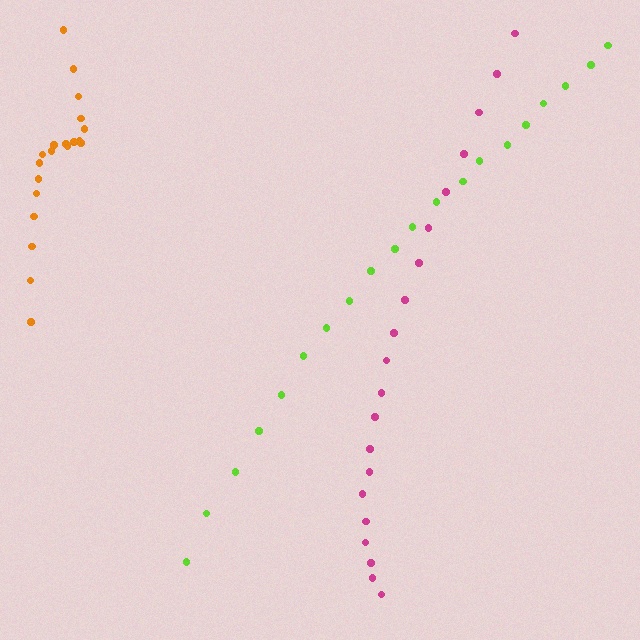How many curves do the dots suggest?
There are 3 distinct paths.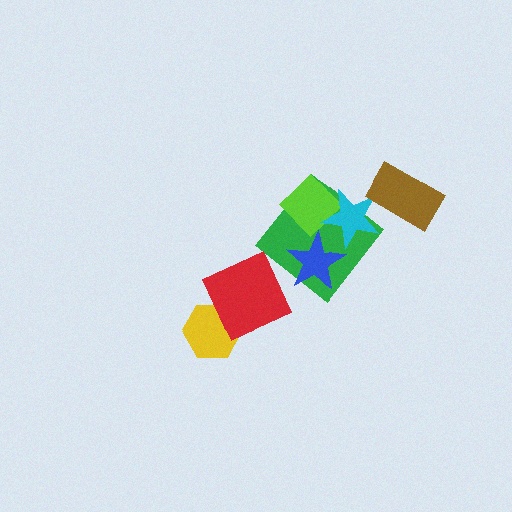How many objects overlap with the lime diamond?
3 objects overlap with the lime diamond.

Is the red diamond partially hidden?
No, no other shape covers it.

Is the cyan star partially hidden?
Yes, it is partially covered by another shape.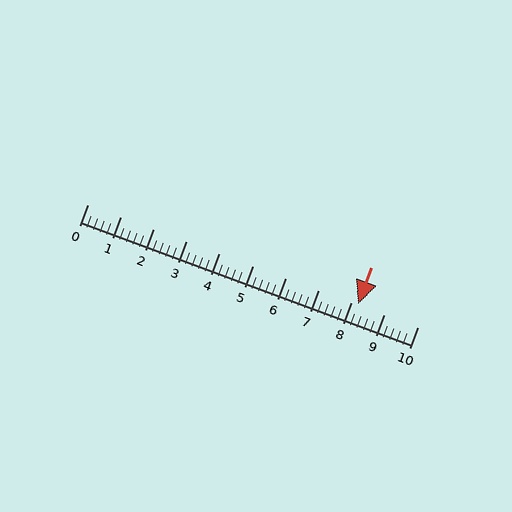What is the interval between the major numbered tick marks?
The major tick marks are spaced 1 units apart.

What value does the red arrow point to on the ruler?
The red arrow points to approximately 8.2.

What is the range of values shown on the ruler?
The ruler shows values from 0 to 10.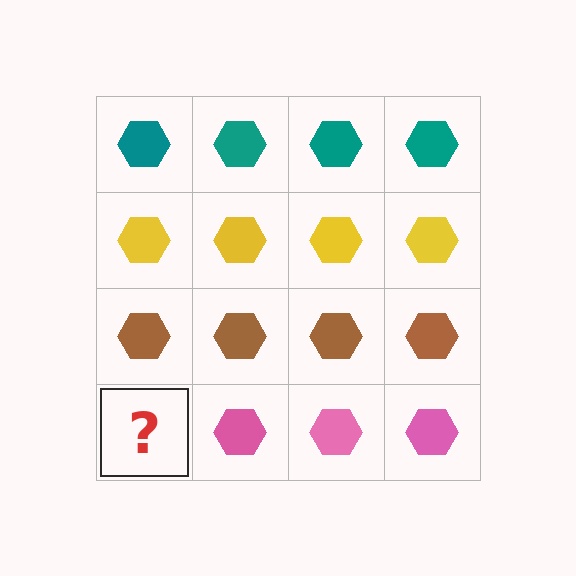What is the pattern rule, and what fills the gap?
The rule is that each row has a consistent color. The gap should be filled with a pink hexagon.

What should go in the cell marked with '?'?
The missing cell should contain a pink hexagon.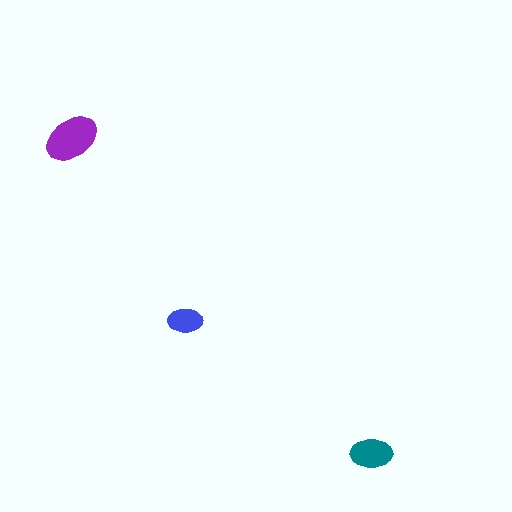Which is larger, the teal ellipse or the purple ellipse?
The purple one.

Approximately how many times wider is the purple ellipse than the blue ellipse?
About 1.5 times wider.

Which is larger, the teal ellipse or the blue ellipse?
The teal one.